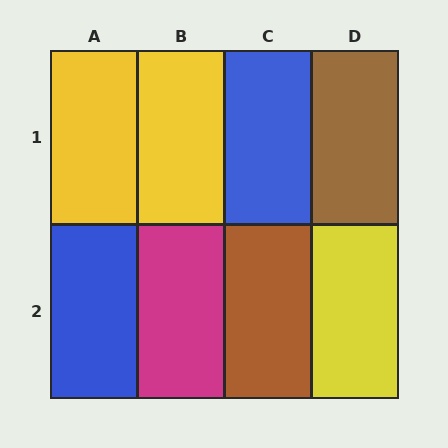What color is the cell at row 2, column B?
Magenta.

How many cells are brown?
2 cells are brown.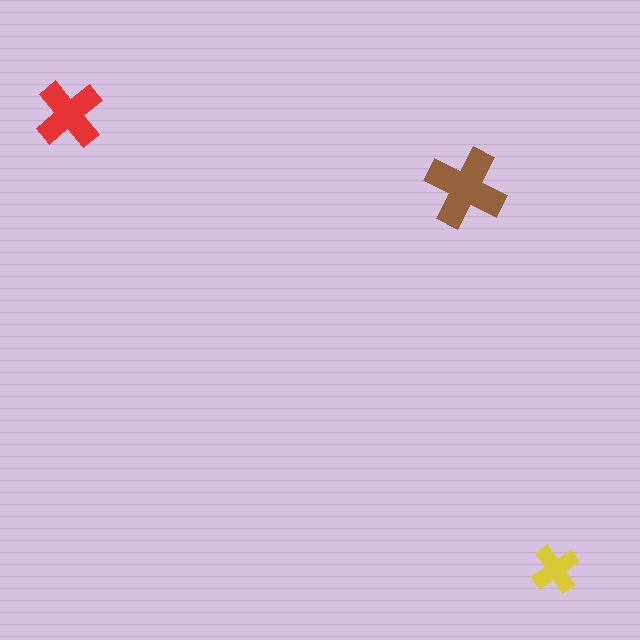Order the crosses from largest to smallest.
the brown one, the red one, the yellow one.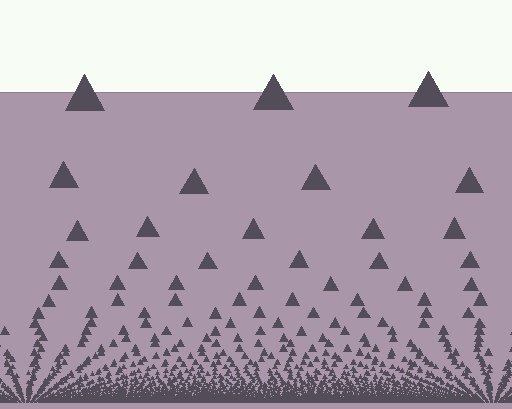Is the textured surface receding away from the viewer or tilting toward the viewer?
The surface appears to tilt toward the viewer. Texture elements get larger and sparser toward the top.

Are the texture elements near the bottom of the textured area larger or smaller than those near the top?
Smaller. The gradient is inverted — elements near the bottom are smaller and denser.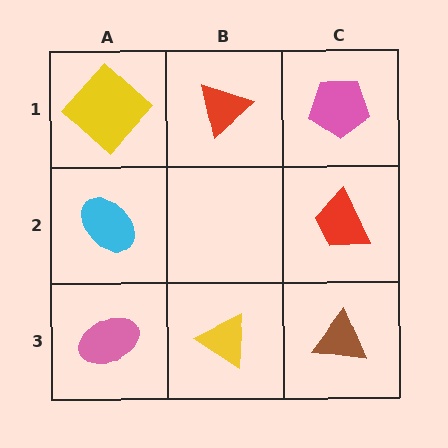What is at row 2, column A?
A cyan ellipse.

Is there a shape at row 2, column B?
No, that cell is empty.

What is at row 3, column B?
A yellow triangle.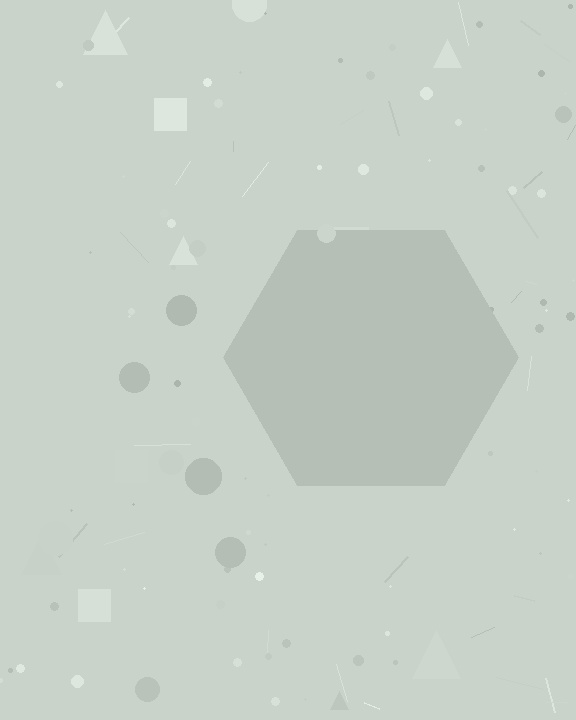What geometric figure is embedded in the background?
A hexagon is embedded in the background.